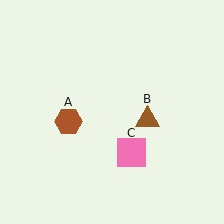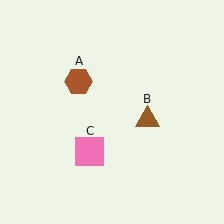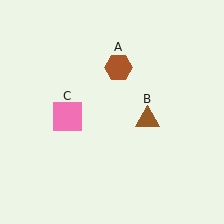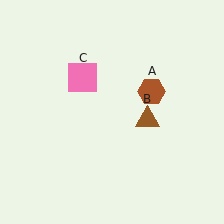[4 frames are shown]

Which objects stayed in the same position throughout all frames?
Brown triangle (object B) remained stationary.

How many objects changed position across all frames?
2 objects changed position: brown hexagon (object A), pink square (object C).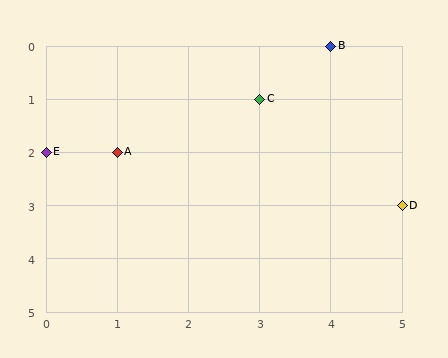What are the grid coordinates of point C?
Point C is at grid coordinates (3, 1).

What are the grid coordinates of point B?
Point B is at grid coordinates (4, 0).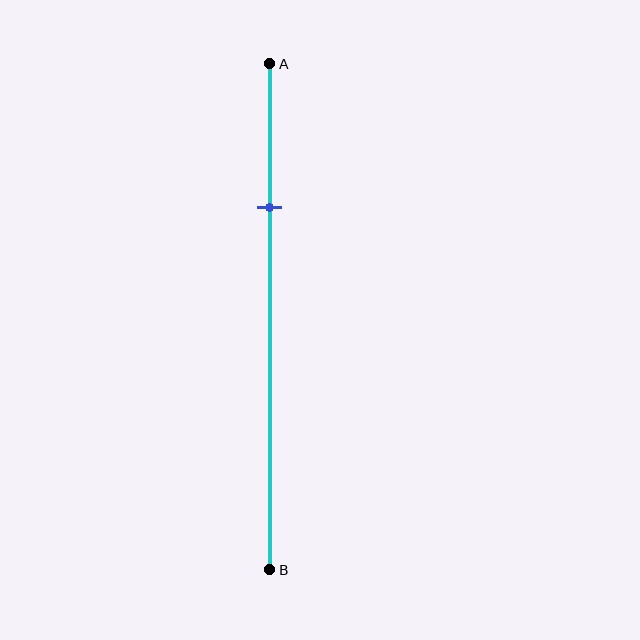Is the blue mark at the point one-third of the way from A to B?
No, the mark is at about 30% from A, not at the 33% one-third point.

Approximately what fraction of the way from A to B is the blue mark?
The blue mark is approximately 30% of the way from A to B.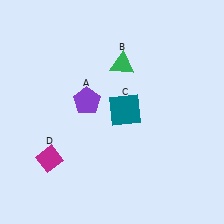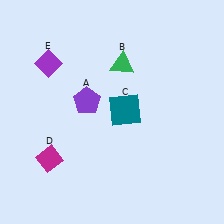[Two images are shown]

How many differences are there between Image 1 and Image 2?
There is 1 difference between the two images.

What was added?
A purple diamond (E) was added in Image 2.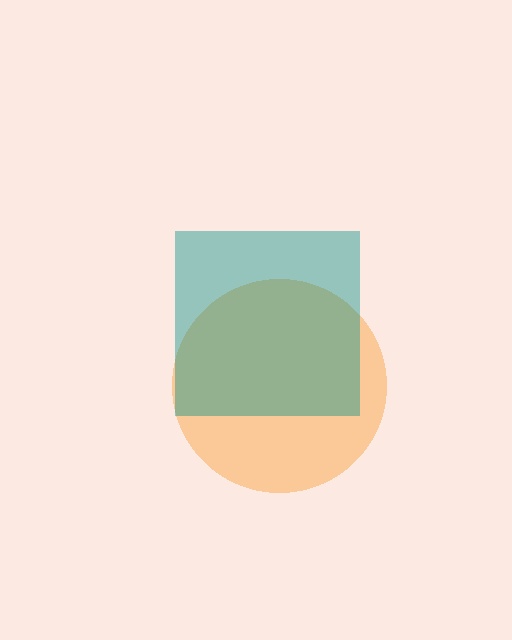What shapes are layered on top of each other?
The layered shapes are: an orange circle, a teal square.